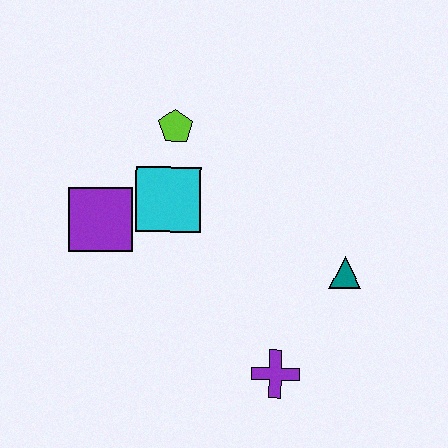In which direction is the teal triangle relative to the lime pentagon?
The teal triangle is to the right of the lime pentagon.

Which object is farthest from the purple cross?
The lime pentagon is farthest from the purple cross.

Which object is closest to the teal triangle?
The purple cross is closest to the teal triangle.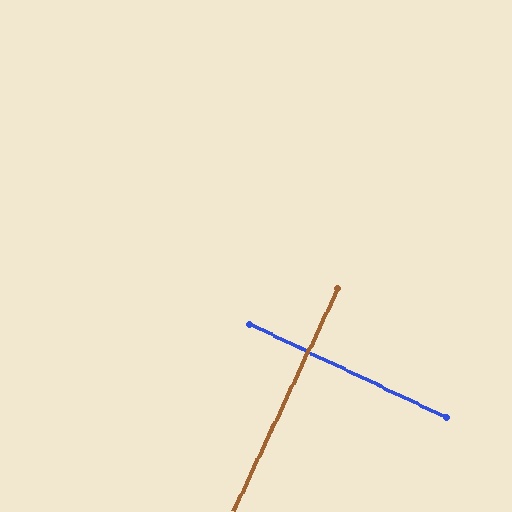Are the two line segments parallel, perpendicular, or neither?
Perpendicular — they meet at approximately 90°.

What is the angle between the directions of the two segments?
Approximately 90 degrees.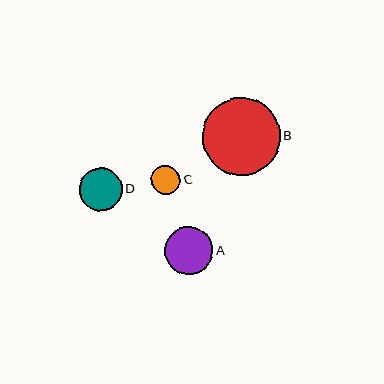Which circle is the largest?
Circle B is the largest with a size of approximately 78 pixels.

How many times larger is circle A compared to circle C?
Circle A is approximately 1.7 times the size of circle C.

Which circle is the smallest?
Circle C is the smallest with a size of approximately 29 pixels.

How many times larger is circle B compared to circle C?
Circle B is approximately 2.7 times the size of circle C.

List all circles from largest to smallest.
From largest to smallest: B, A, D, C.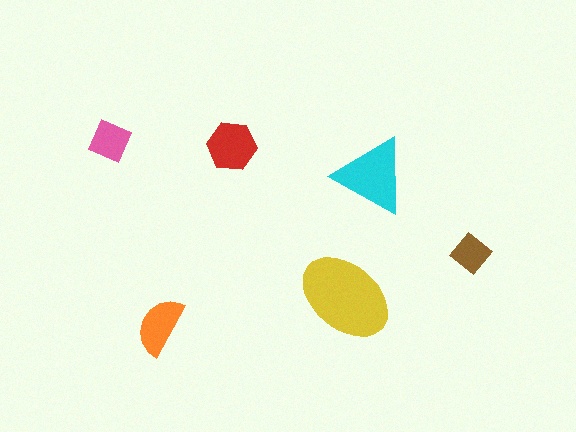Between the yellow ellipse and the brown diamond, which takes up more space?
The yellow ellipse.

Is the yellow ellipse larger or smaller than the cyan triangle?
Larger.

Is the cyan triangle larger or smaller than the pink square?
Larger.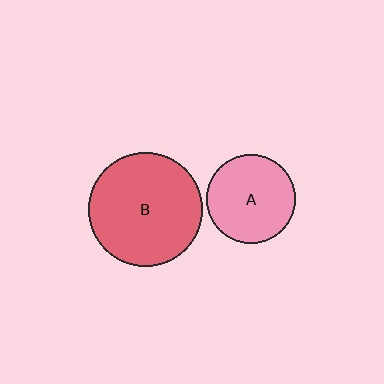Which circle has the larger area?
Circle B (red).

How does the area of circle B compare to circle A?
Approximately 1.7 times.